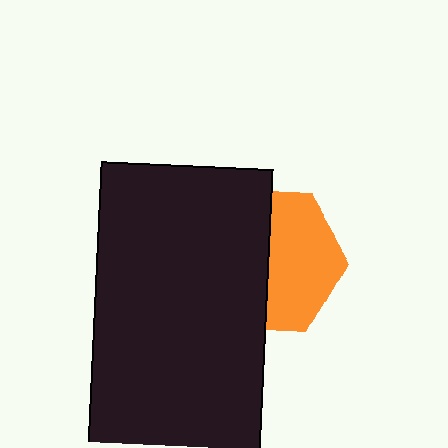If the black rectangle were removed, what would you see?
You would see the complete orange hexagon.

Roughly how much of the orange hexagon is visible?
About half of it is visible (roughly 49%).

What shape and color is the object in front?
The object in front is a black rectangle.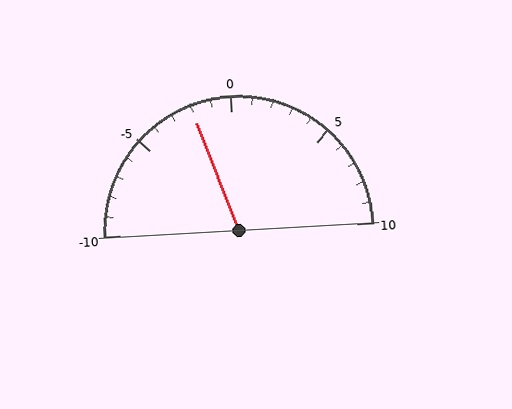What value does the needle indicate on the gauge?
The needle indicates approximately -2.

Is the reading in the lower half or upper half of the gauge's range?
The reading is in the lower half of the range (-10 to 10).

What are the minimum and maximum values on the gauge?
The gauge ranges from -10 to 10.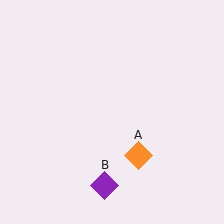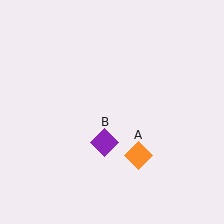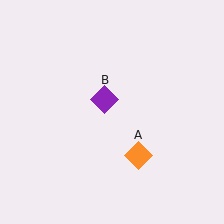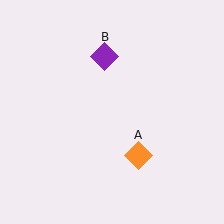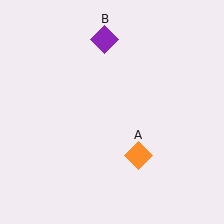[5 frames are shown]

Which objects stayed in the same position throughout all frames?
Orange diamond (object A) remained stationary.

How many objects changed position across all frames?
1 object changed position: purple diamond (object B).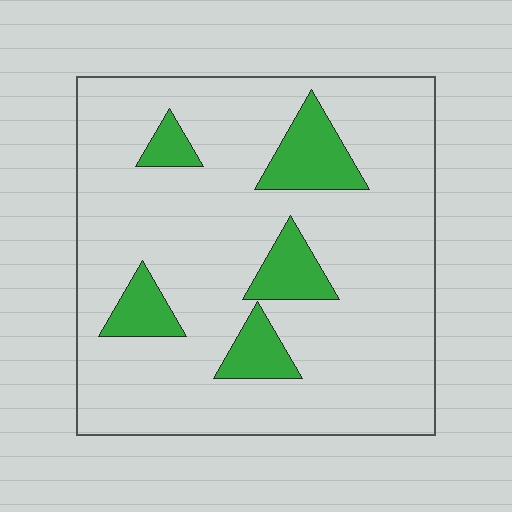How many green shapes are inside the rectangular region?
5.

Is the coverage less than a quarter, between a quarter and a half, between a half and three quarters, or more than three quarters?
Less than a quarter.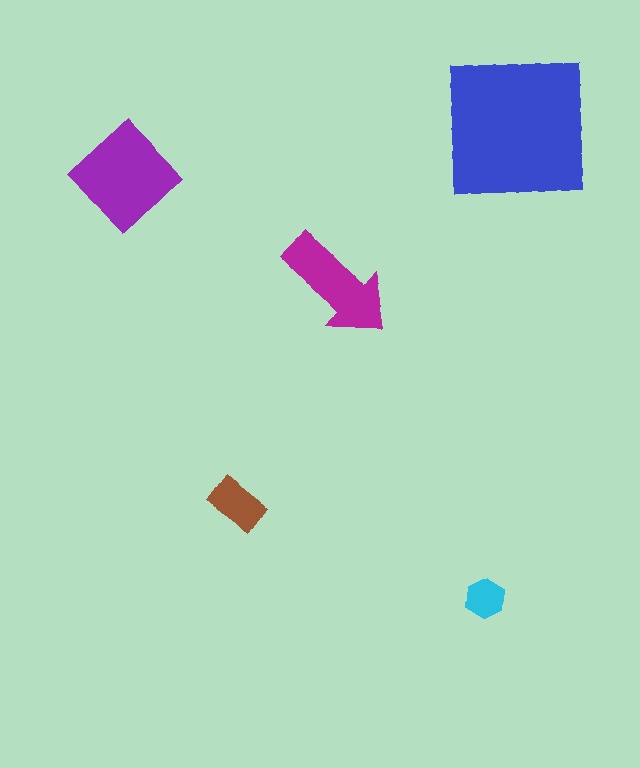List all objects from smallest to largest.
The cyan hexagon, the brown rectangle, the magenta arrow, the purple diamond, the blue square.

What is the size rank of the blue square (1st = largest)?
1st.